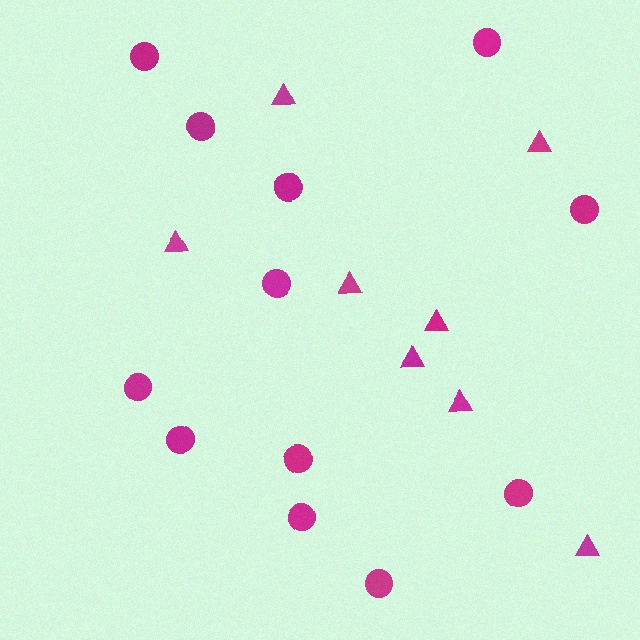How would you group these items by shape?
There are 2 groups: one group of triangles (8) and one group of circles (12).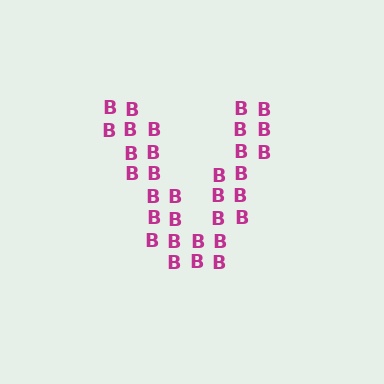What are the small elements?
The small elements are letter B's.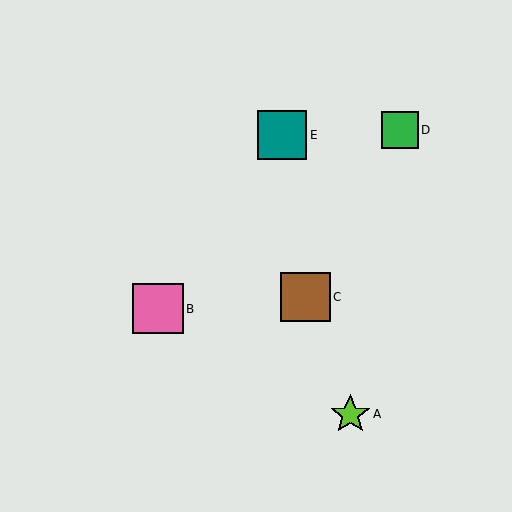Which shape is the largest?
The pink square (labeled B) is the largest.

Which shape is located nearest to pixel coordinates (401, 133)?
The green square (labeled D) at (400, 130) is nearest to that location.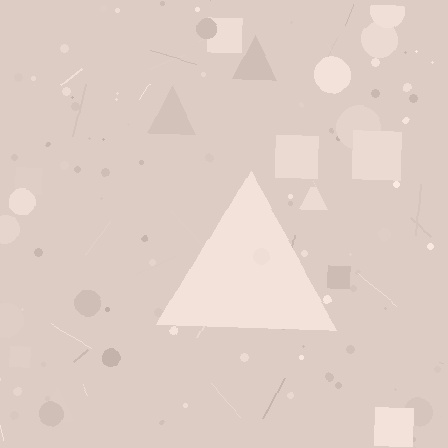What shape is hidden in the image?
A triangle is hidden in the image.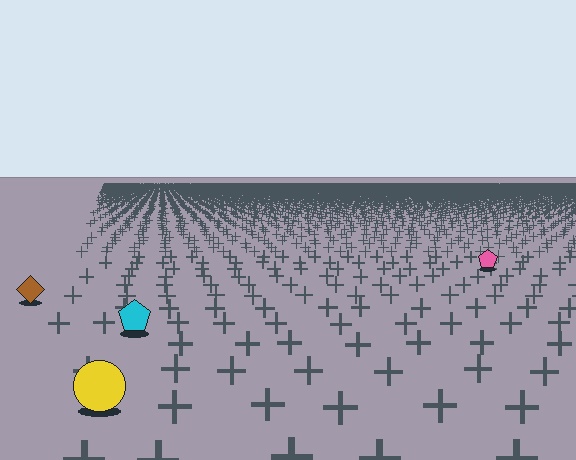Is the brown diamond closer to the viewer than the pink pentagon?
Yes. The brown diamond is closer — you can tell from the texture gradient: the ground texture is coarser near it.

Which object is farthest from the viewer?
The pink pentagon is farthest from the viewer. It appears smaller and the ground texture around it is denser.